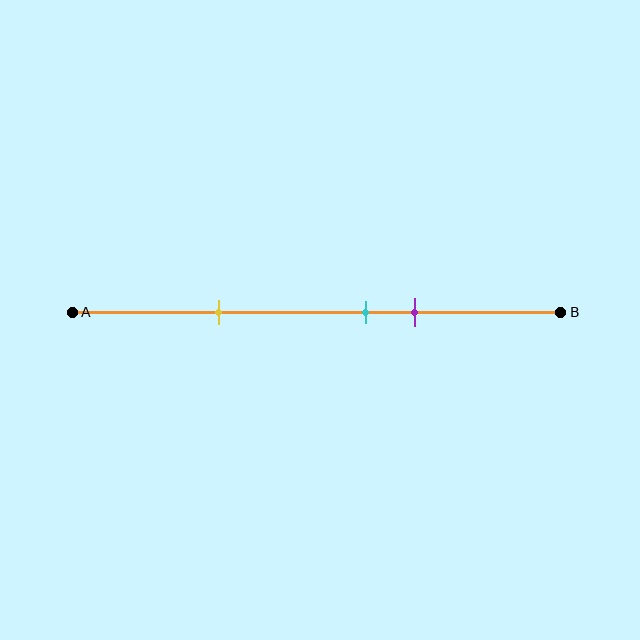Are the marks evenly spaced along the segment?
No, the marks are not evenly spaced.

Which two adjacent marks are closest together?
The cyan and purple marks are the closest adjacent pair.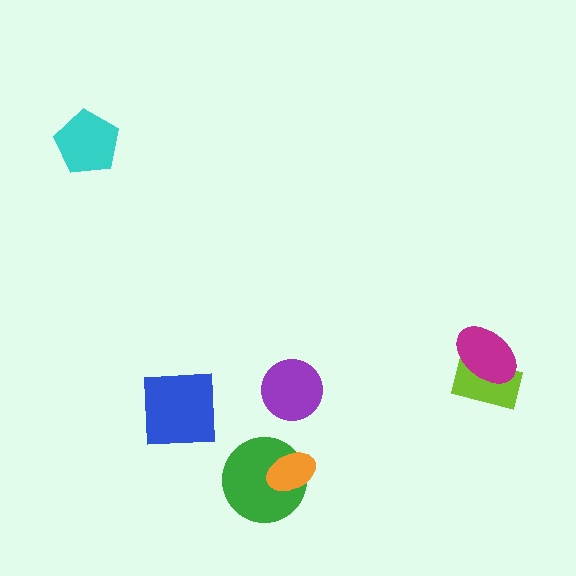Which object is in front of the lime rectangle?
The magenta ellipse is in front of the lime rectangle.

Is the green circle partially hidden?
Yes, it is partially covered by another shape.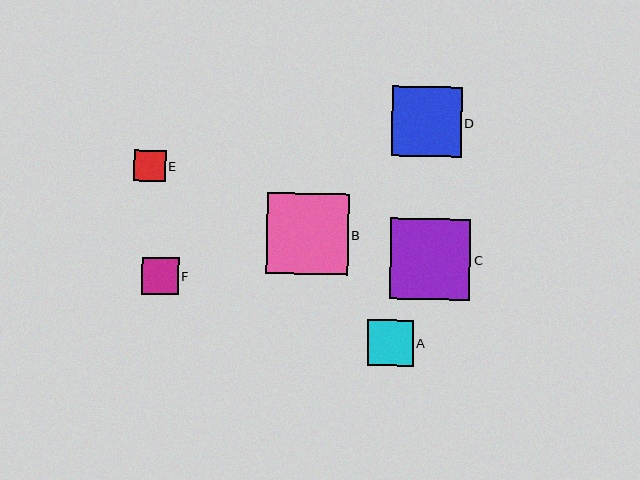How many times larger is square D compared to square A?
Square D is approximately 1.5 times the size of square A.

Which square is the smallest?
Square E is the smallest with a size of approximately 31 pixels.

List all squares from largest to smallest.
From largest to smallest: B, C, D, A, F, E.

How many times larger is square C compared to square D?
Square C is approximately 1.2 times the size of square D.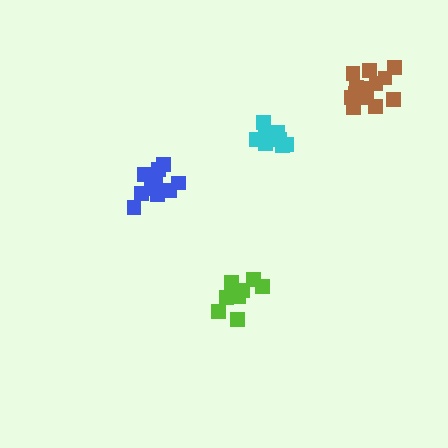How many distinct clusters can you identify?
There are 4 distinct clusters.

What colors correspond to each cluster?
The clusters are colored: blue, lime, brown, cyan.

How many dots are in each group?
Group 1: 12 dots, Group 2: 8 dots, Group 3: 13 dots, Group 4: 8 dots (41 total).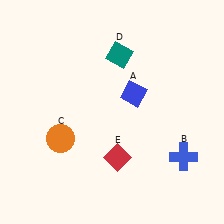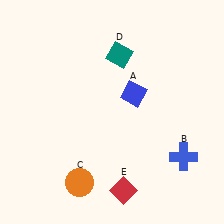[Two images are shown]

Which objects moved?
The objects that moved are: the orange circle (C), the red diamond (E).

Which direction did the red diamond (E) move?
The red diamond (E) moved down.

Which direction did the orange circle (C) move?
The orange circle (C) moved down.